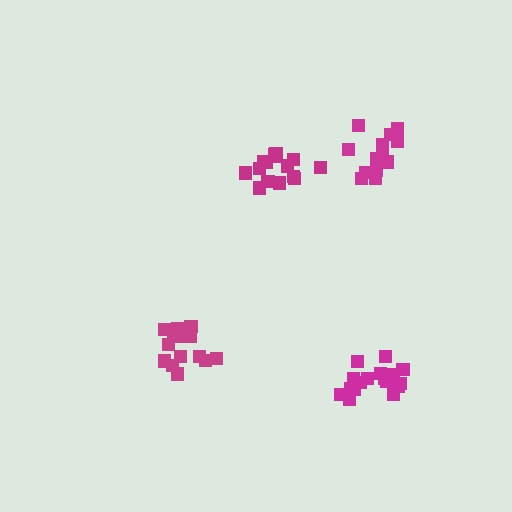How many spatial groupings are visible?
There are 4 spatial groupings.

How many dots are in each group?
Group 1: 15 dots, Group 2: 14 dots, Group 3: 17 dots, Group 4: 13 dots (59 total).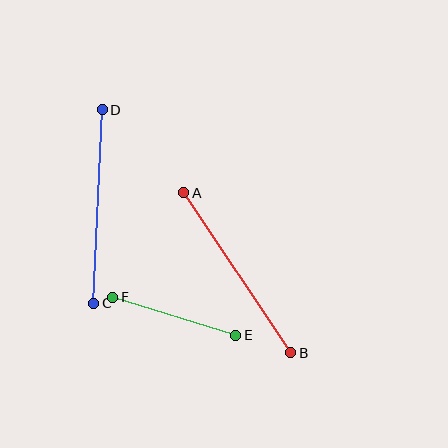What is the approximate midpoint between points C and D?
The midpoint is at approximately (98, 207) pixels.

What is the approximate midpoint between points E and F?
The midpoint is at approximately (174, 316) pixels.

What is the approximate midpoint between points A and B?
The midpoint is at approximately (237, 273) pixels.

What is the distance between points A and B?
The distance is approximately 193 pixels.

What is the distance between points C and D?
The distance is approximately 194 pixels.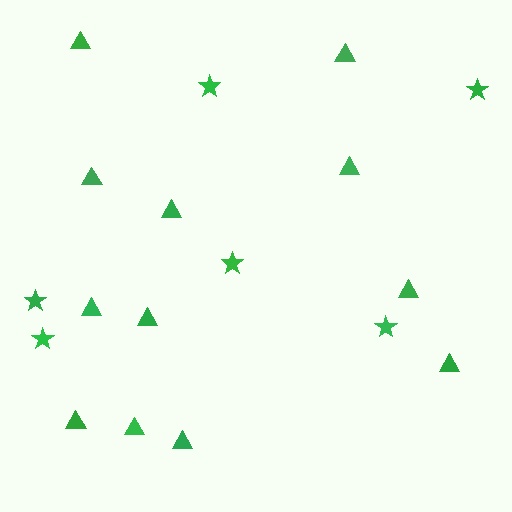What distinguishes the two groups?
There are 2 groups: one group of triangles (12) and one group of stars (6).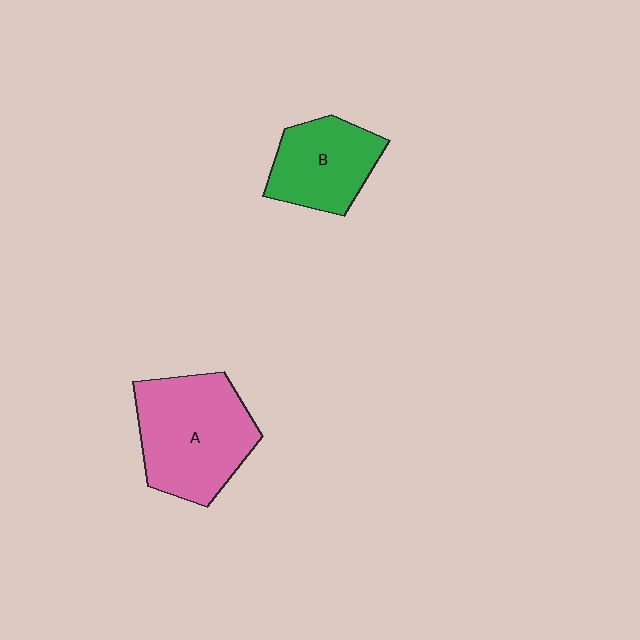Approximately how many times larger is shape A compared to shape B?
Approximately 1.5 times.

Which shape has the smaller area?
Shape B (green).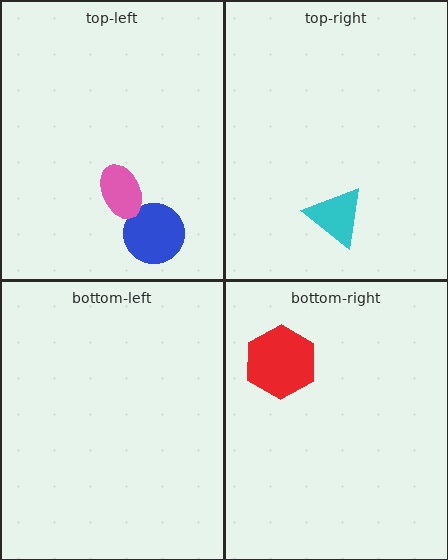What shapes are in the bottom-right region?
The red hexagon.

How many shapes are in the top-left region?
2.